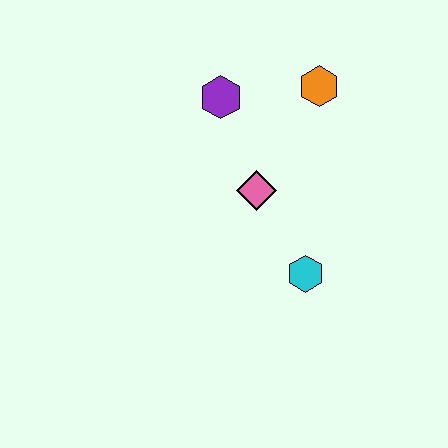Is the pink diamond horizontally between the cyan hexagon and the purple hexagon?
Yes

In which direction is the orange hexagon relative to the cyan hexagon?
The orange hexagon is above the cyan hexagon.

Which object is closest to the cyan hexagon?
The pink diamond is closest to the cyan hexagon.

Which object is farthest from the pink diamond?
The orange hexagon is farthest from the pink diamond.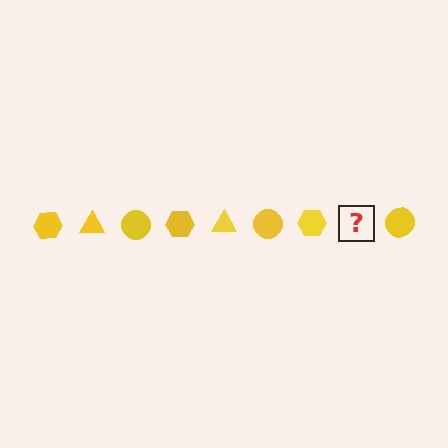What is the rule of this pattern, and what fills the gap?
The rule is that the pattern cycles through hexagon, triangle, circle shapes in yellow. The gap should be filled with a yellow triangle.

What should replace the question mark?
The question mark should be replaced with a yellow triangle.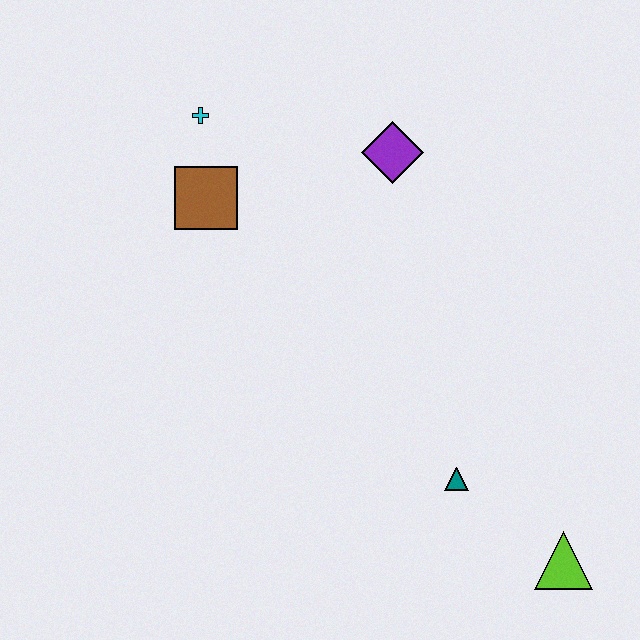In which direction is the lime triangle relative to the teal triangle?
The lime triangle is to the right of the teal triangle.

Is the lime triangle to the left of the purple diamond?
No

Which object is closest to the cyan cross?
The brown square is closest to the cyan cross.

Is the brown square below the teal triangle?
No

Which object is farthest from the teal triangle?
The cyan cross is farthest from the teal triangle.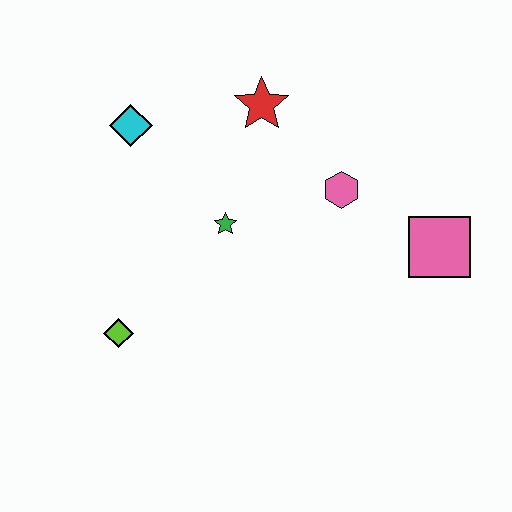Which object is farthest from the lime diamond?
The pink square is farthest from the lime diamond.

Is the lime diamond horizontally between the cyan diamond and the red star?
No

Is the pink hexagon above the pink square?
Yes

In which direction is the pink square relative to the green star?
The pink square is to the right of the green star.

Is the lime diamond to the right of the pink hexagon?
No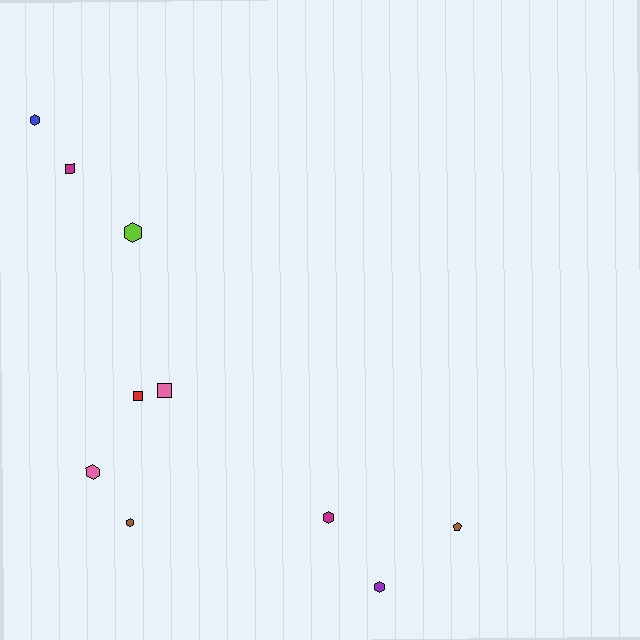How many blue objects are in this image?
There is 1 blue object.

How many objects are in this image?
There are 10 objects.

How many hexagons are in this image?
There are 6 hexagons.